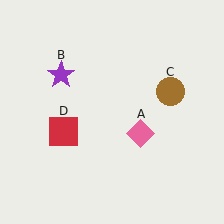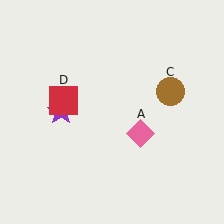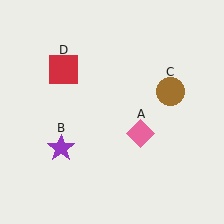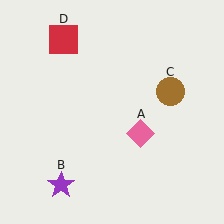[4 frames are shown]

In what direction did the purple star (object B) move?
The purple star (object B) moved down.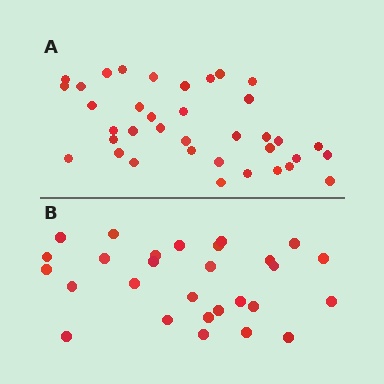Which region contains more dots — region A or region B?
Region A (the top region) has more dots.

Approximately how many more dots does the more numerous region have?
Region A has roughly 8 or so more dots than region B.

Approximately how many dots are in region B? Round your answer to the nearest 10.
About 30 dots. (The exact count is 28, which rounds to 30.)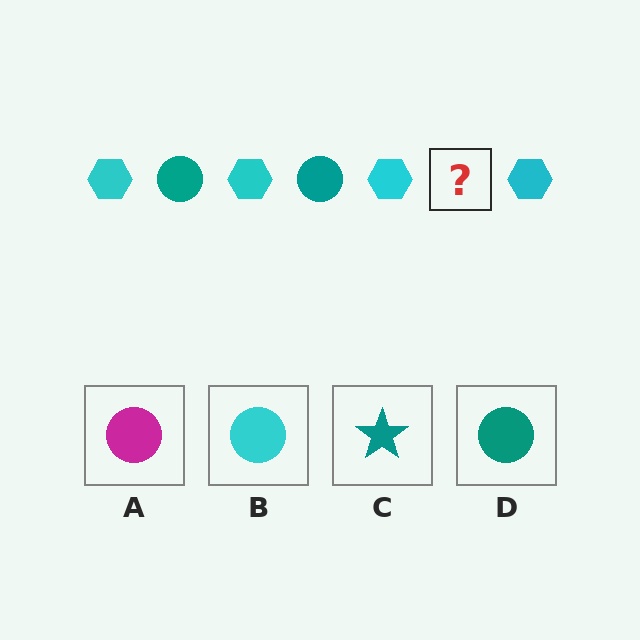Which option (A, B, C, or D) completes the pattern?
D.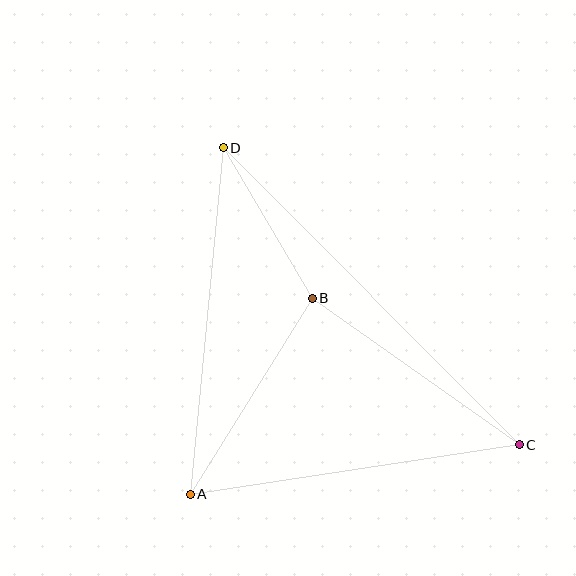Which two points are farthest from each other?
Points C and D are farthest from each other.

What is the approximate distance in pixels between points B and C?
The distance between B and C is approximately 254 pixels.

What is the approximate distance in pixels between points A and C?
The distance between A and C is approximately 333 pixels.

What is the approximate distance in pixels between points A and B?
The distance between A and B is approximately 231 pixels.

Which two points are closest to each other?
Points B and D are closest to each other.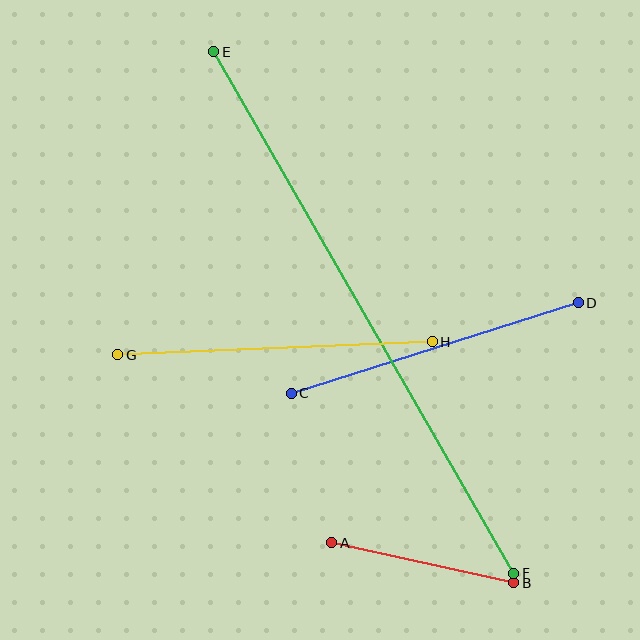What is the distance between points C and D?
The distance is approximately 301 pixels.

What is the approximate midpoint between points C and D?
The midpoint is at approximately (435, 348) pixels.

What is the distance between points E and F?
The distance is approximately 601 pixels.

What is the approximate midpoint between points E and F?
The midpoint is at approximately (364, 312) pixels.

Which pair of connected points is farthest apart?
Points E and F are farthest apart.